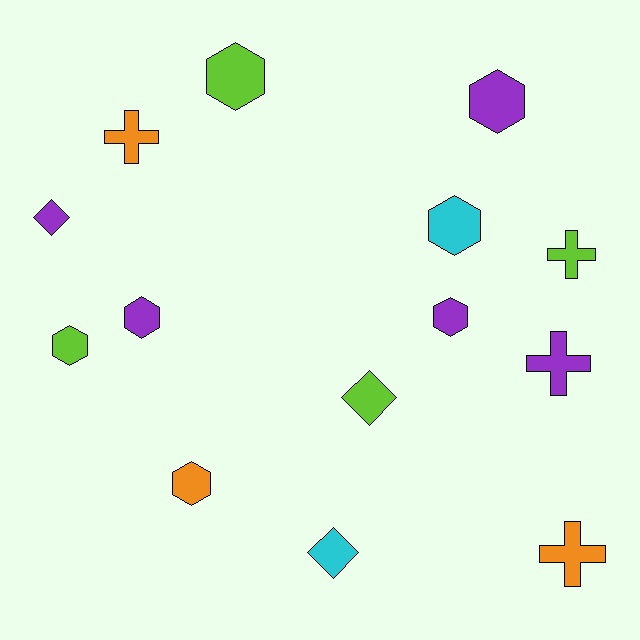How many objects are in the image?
There are 14 objects.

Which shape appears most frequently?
Hexagon, with 7 objects.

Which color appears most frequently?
Purple, with 5 objects.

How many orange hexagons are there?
There is 1 orange hexagon.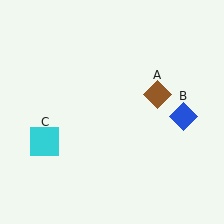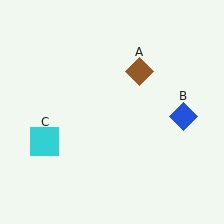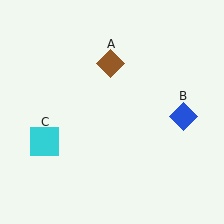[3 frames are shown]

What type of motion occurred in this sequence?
The brown diamond (object A) rotated counterclockwise around the center of the scene.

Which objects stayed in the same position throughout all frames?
Blue diamond (object B) and cyan square (object C) remained stationary.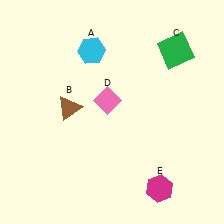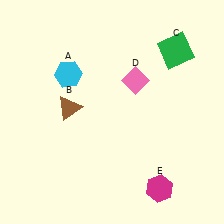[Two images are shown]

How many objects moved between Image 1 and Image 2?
2 objects moved between the two images.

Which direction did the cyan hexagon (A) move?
The cyan hexagon (A) moved down.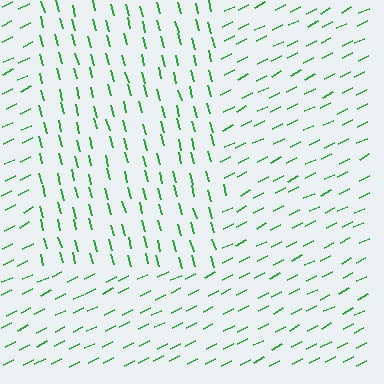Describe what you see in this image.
The image is filled with small green line segments. A rectangle region in the image has lines oriented differently from the surrounding lines, creating a visible texture boundary.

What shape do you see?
I see a rectangle.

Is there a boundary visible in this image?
Yes, there is a texture boundary formed by a change in line orientation.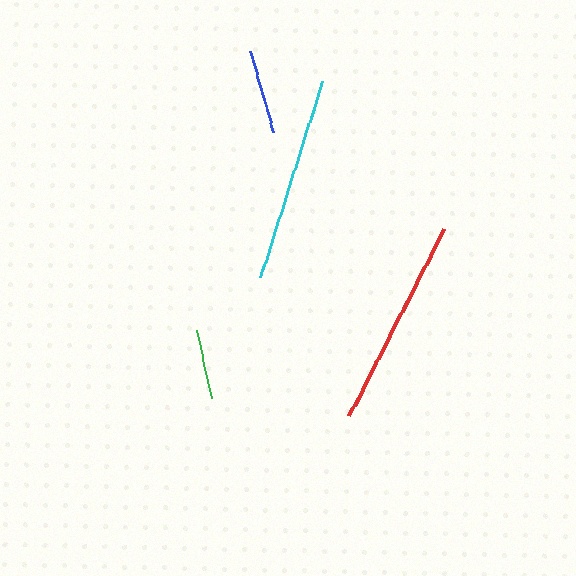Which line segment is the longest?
The red line is the longest at approximately 209 pixels.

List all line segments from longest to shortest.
From longest to shortest: red, cyan, blue, green.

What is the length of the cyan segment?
The cyan segment is approximately 206 pixels long.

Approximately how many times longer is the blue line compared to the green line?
The blue line is approximately 1.2 times the length of the green line.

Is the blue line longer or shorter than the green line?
The blue line is longer than the green line.